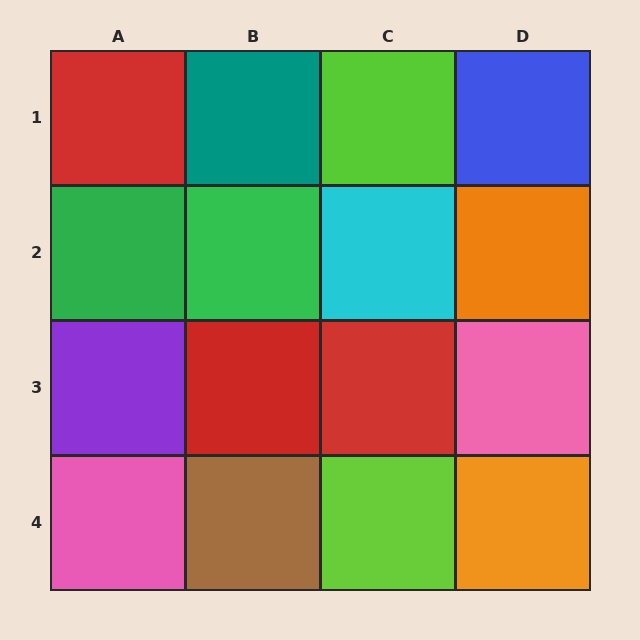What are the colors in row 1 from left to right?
Red, teal, lime, blue.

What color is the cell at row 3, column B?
Red.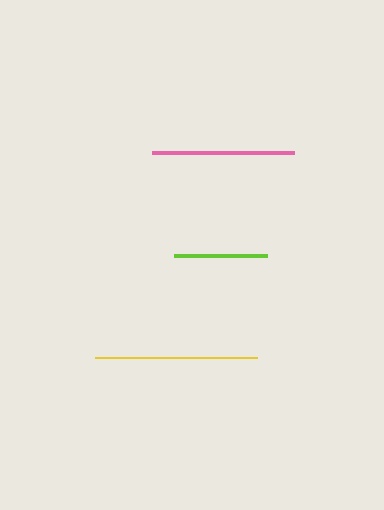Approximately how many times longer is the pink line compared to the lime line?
The pink line is approximately 1.5 times the length of the lime line.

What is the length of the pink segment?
The pink segment is approximately 142 pixels long.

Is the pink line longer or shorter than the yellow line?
The yellow line is longer than the pink line.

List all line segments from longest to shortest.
From longest to shortest: yellow, pink, lime.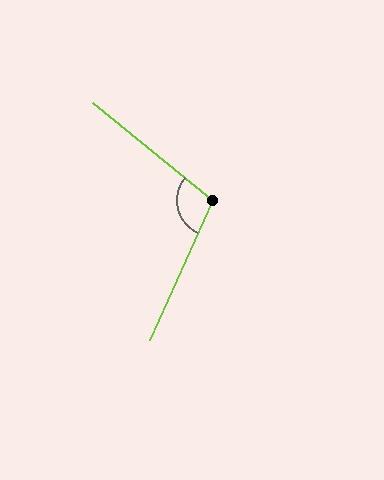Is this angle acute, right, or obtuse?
It is obtuse.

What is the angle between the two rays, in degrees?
Approximately 105 degrees.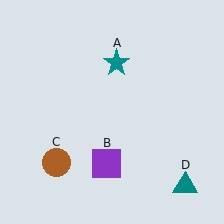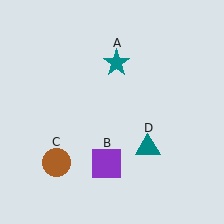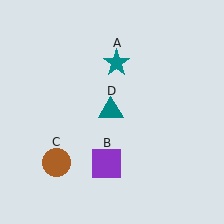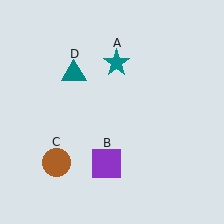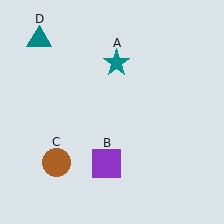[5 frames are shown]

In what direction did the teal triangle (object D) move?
The teal triangle (object D) moved up and to the left.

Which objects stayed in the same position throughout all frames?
Teal star (object A) and purple square (object B) and brown circle (object C) remained stationary.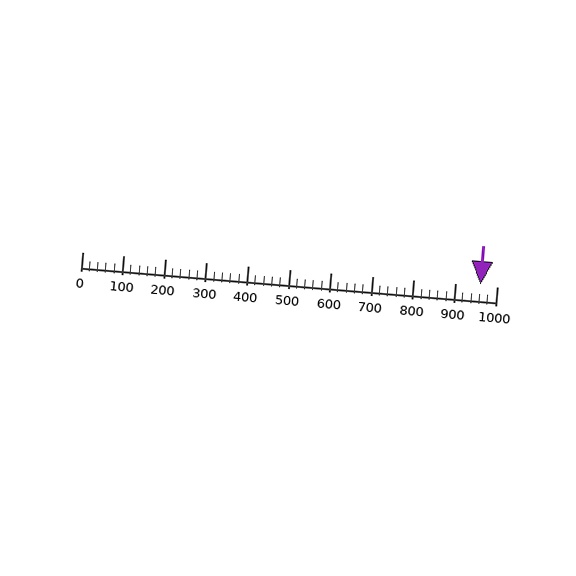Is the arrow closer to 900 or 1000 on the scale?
The arrow is closer to 1000.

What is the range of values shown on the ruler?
The ruler shows values from 0 to 1000.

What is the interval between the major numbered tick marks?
The major tick marks are spaced 100 units apart.